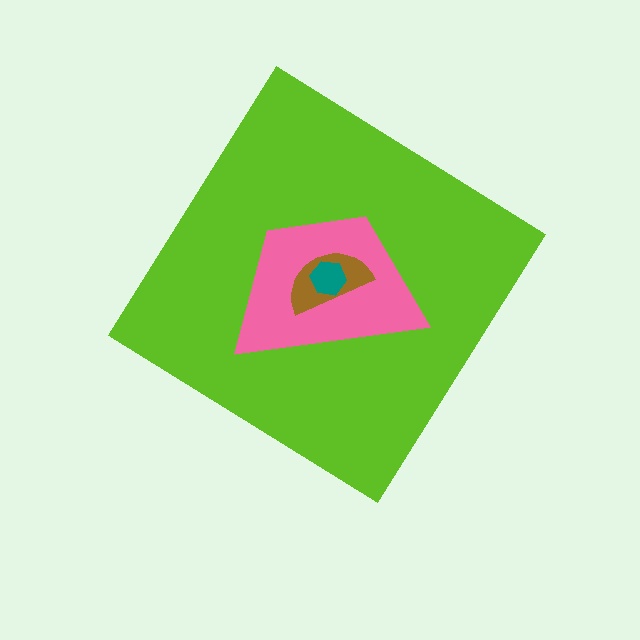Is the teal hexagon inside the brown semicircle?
Yes.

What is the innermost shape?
The teal hexagon.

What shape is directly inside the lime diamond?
The pink trapezoid.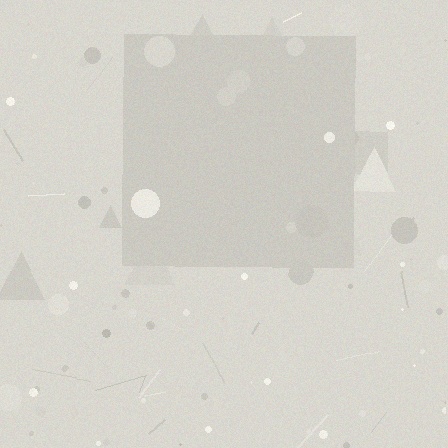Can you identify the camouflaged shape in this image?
The camouflaged shape is a square.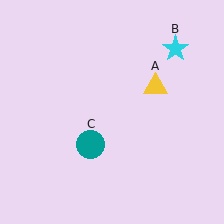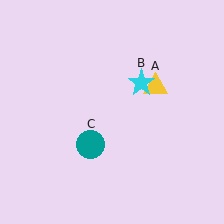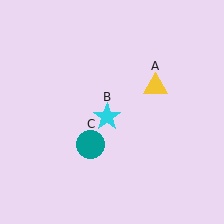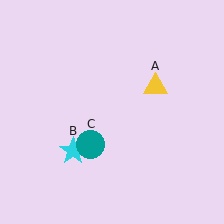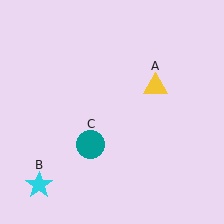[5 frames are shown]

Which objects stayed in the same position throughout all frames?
Yellow triangle (object A) and teal circle (object C) remained stationary.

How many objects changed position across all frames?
1 object changed position: cyan star (object B).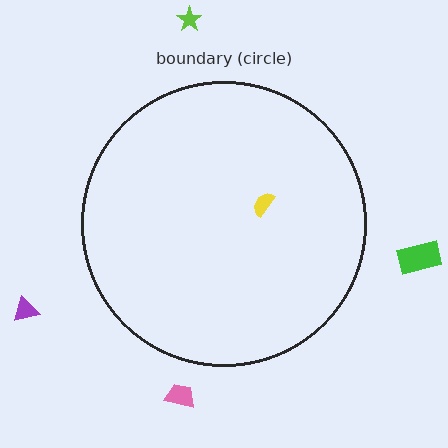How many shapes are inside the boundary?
1 inside, 4 outside.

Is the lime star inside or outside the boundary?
Outside.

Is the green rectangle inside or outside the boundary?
Outside.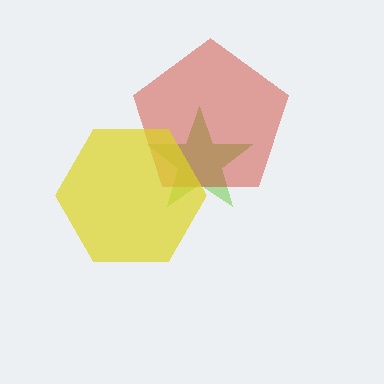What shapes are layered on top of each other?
The layered shapes are: a lime star, a red pentagon, a yellow hexagon.